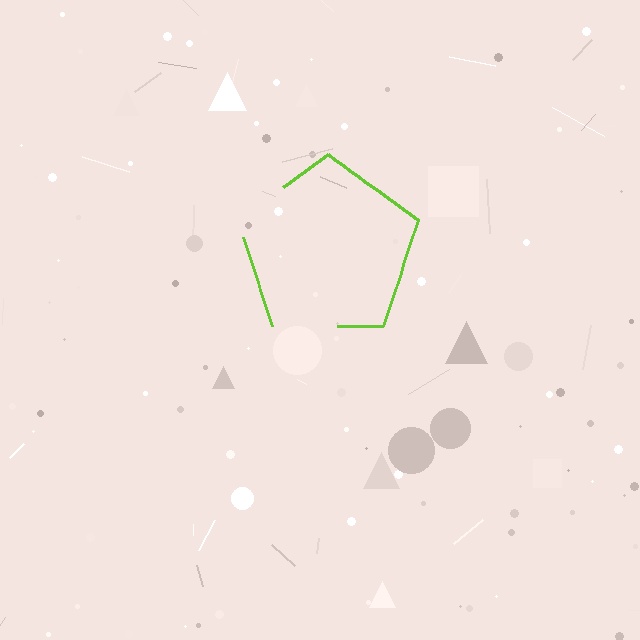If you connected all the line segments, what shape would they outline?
They would outline a pentagon.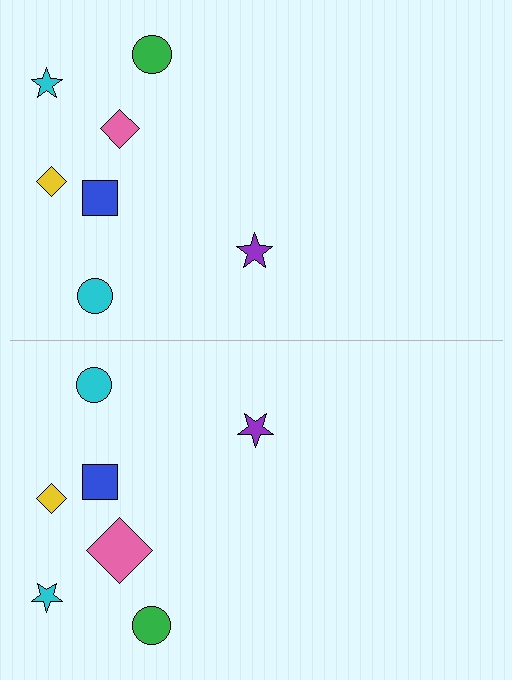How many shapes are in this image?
There are 14 shapes in this image.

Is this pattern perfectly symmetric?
No, the pattern is not perfectly symmetric. The pink diamond on the bottom side has a different size than its mirror counterpart.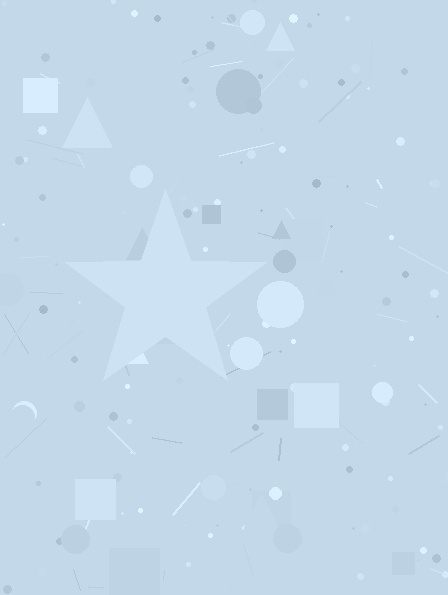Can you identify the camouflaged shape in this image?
The camouflaged shape is a star.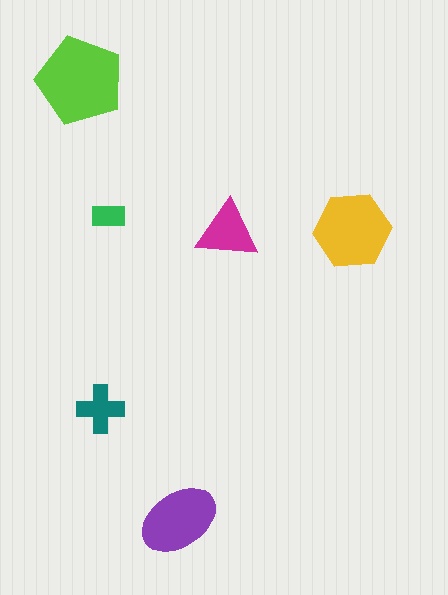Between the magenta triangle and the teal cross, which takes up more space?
The magenta triangle.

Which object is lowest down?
The purple ellipse is bottommost.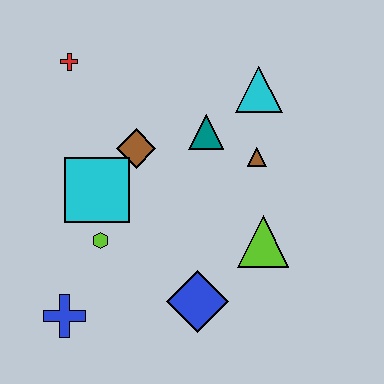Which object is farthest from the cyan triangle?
The blue cross is farthest from the cyan triangle.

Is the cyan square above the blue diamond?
Yes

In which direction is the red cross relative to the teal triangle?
The red cross is to the left of the teal triangle.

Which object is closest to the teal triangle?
The brown triangle is closest to the teal triangle.